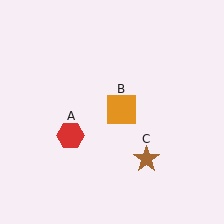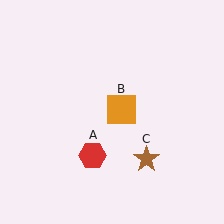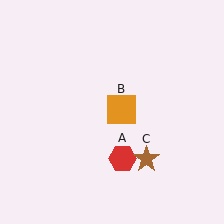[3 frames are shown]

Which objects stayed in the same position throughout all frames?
Orange square (object B) and brown star (object C) remained stationary.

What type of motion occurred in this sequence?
The red hexagon (object A) rotated counterclockwise around the center of the scene.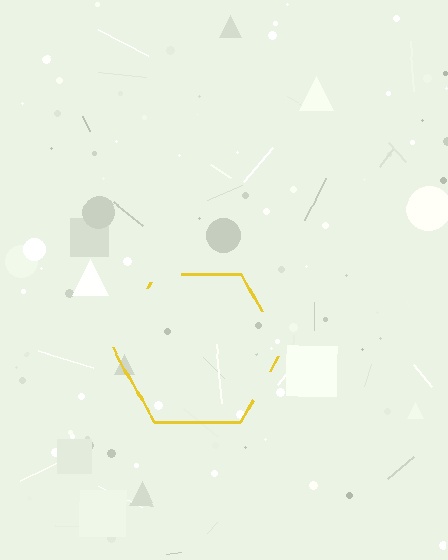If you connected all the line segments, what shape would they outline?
They would outline a hexagon.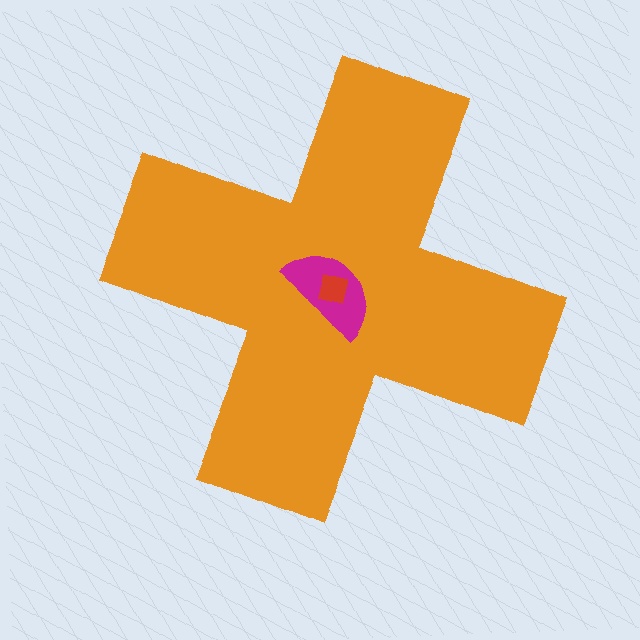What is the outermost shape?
The orange cross.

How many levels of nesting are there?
3.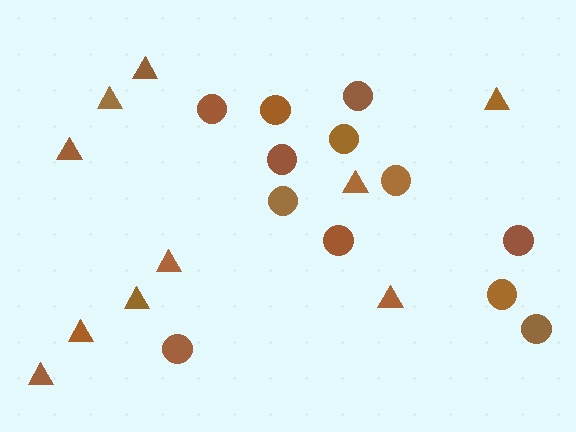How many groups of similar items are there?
There are 2 groups: one group of triangles (10) and one group of circles (12).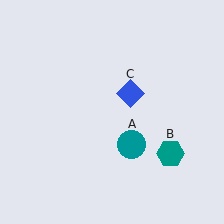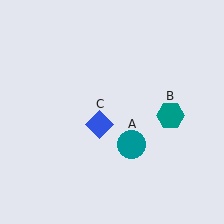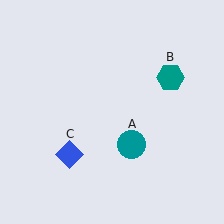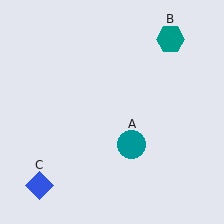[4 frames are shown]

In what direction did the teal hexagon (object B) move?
The teal hexagon (object B) moved up.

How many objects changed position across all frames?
2 objects changed position: teal hexagon (object B), blue diamond (object C).